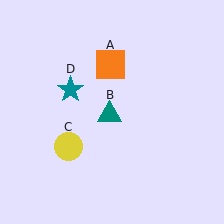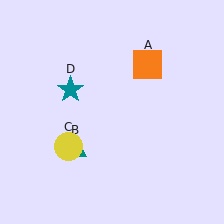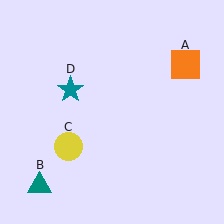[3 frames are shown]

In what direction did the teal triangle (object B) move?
The teal triangle (object B) moved down and to the left.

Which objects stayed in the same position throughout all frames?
Yellow circle (object C) and teal star (object D) remained stationary.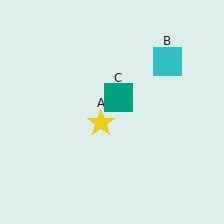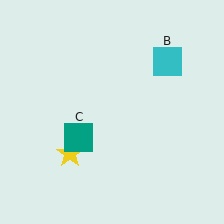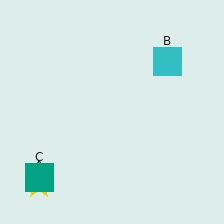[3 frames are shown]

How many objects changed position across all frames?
2 objects changed position: yellow star (object A), teal square (object C).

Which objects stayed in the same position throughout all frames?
Cyan square (object B) remained stationary.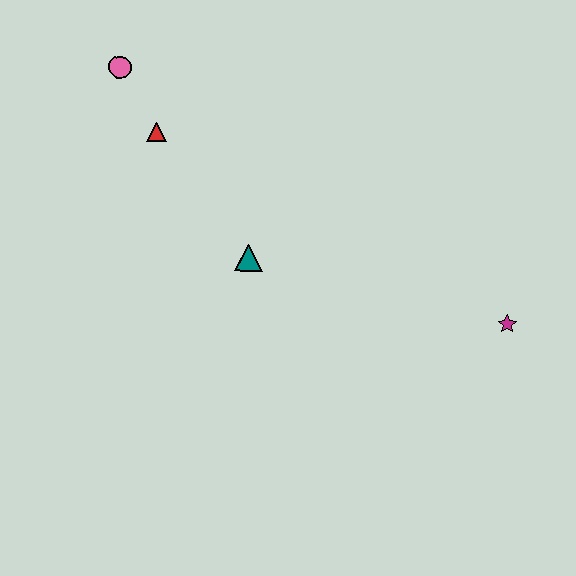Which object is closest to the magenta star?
The teal triangle is closest to the magenta star.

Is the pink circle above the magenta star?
Yes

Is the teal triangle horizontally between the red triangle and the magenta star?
Yes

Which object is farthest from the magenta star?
The pink circle is farthest from the magenta star.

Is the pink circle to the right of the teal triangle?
No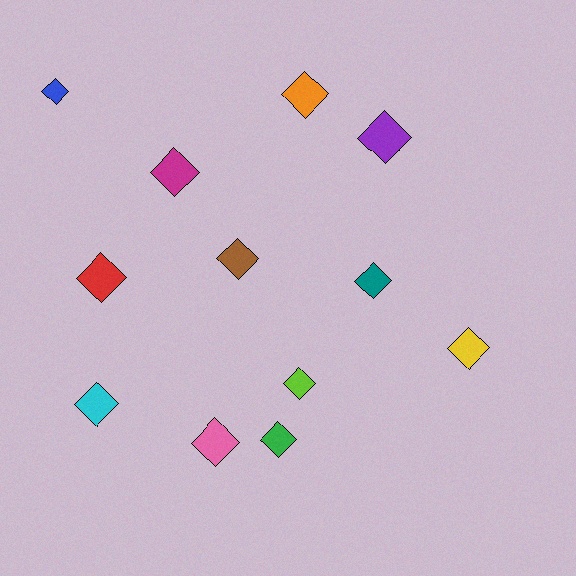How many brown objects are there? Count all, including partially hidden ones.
There is 1 brown object.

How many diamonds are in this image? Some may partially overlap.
There are 12 diamonds.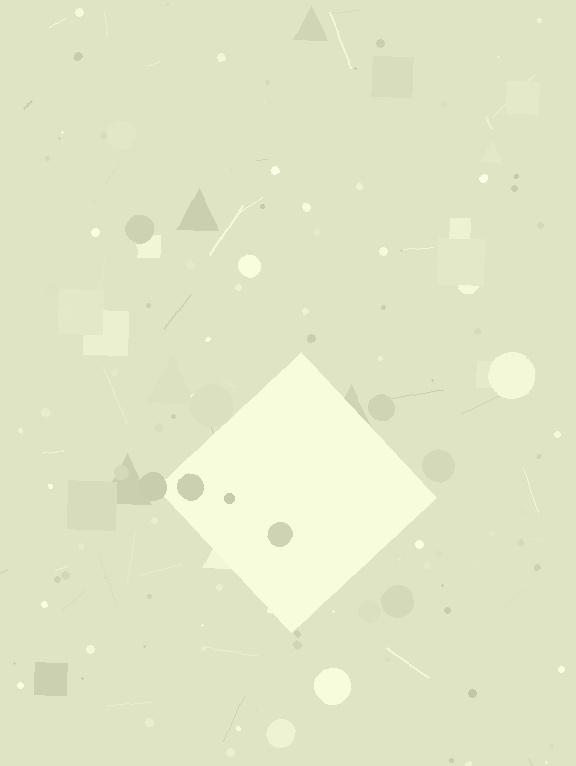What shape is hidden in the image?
A diamond is hidden in the image.